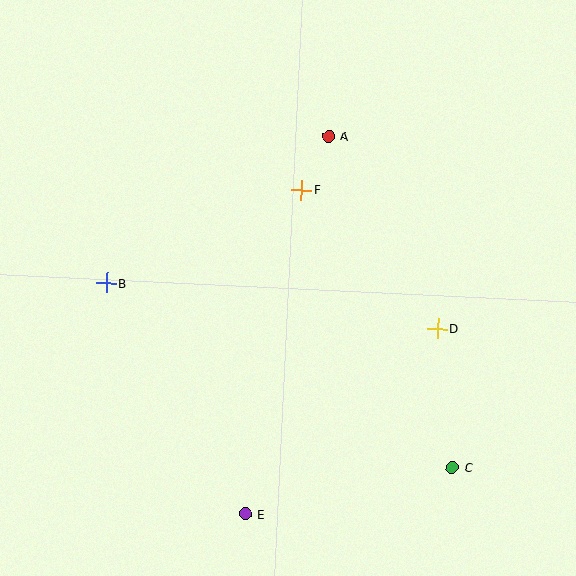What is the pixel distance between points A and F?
The distance between A and F is 60 pixels.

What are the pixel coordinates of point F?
Point F is at (301, 190).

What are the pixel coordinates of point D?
Point D is at (437, 329).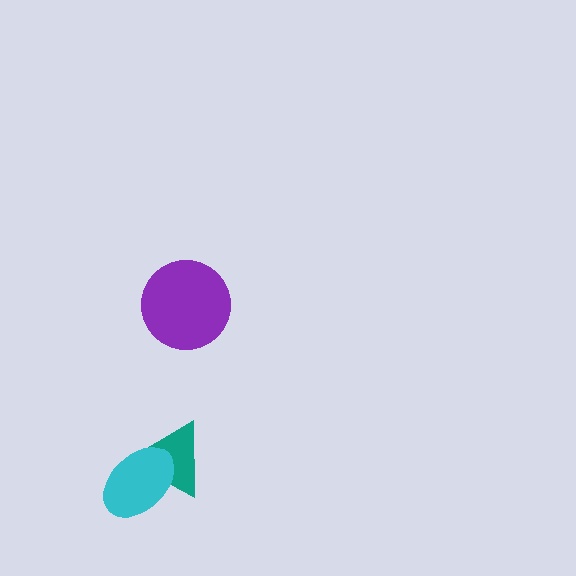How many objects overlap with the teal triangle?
1 object overlaps with the teal triangle.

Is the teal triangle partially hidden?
Yes, it is partially covered by another shape.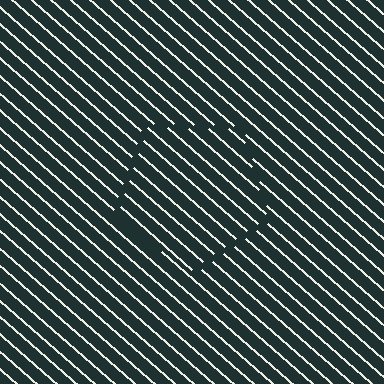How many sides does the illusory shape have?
5 sides — the line-ends trace a pentagon.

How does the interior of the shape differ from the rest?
The interior of the shape contains the same grating, shifted by half a period — the contour is defined by the phase discontinuity where line-ends from the inner and outer gratings abut.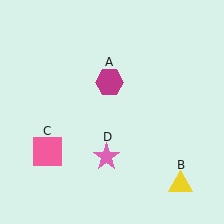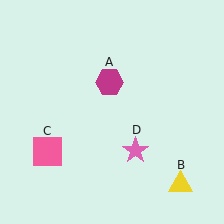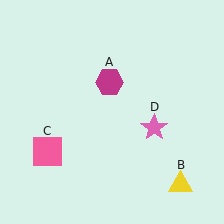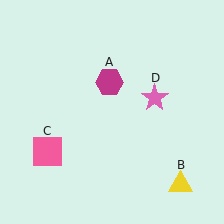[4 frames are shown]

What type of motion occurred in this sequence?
The pink star (object D) rotated counterclockwise around the center of the scene.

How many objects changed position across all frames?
1 object changed position: pink star (object D).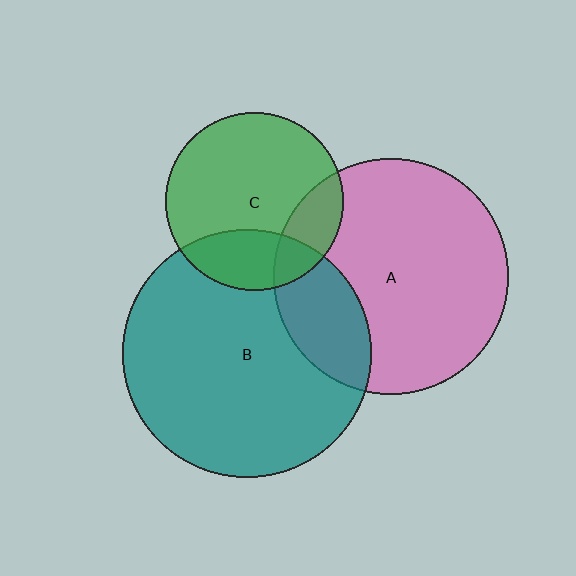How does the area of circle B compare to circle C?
Approximately 2.0 times.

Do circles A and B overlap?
Yes.